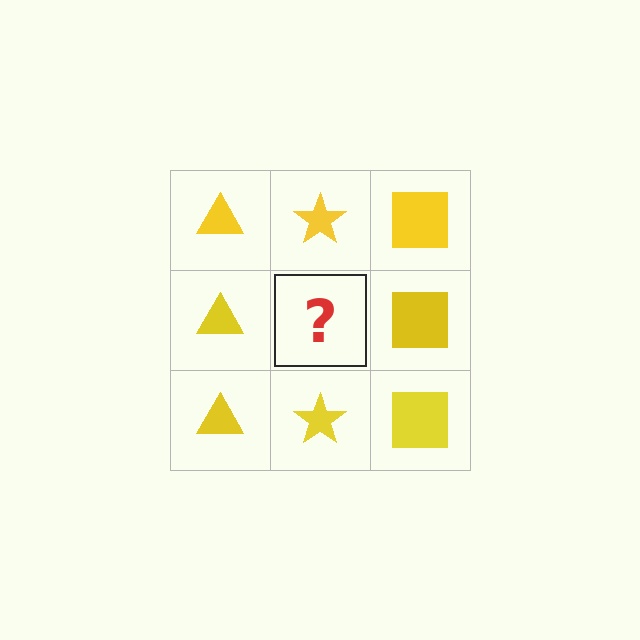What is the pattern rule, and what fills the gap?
The rule is that each column has a consistent shape. The gap should be filled with a yellow star.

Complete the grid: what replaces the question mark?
The question mark should be replaced with a yellow star.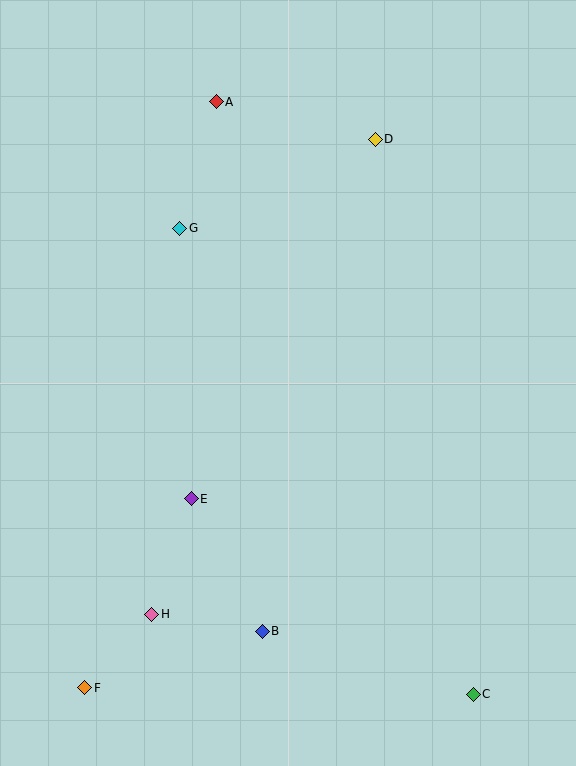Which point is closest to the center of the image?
Point E at (191, 499) is closest to the center.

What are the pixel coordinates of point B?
Point B is at (262, 631).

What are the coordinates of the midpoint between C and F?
The midpoint between C and F is at (279, 691).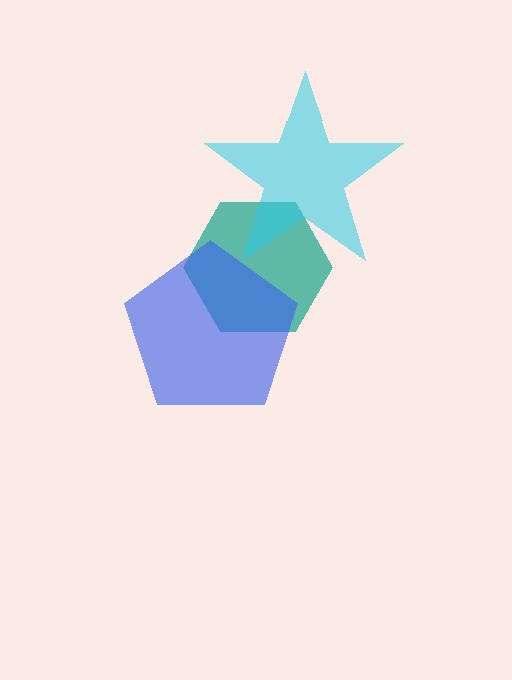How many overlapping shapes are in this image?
There are 3 overlapping shapes in the image.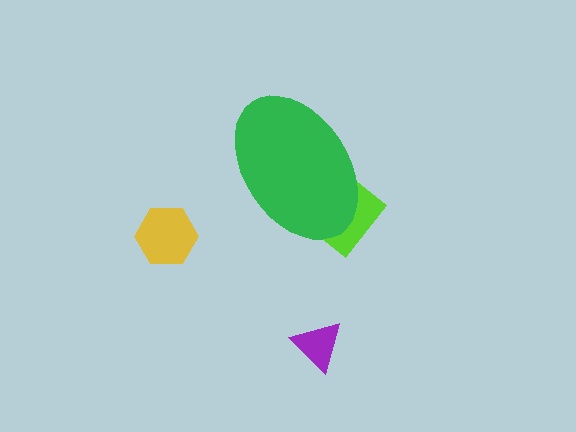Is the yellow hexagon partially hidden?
No, the yellow hexagon is fully visible.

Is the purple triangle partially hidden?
No, the purple triangle is fully visible.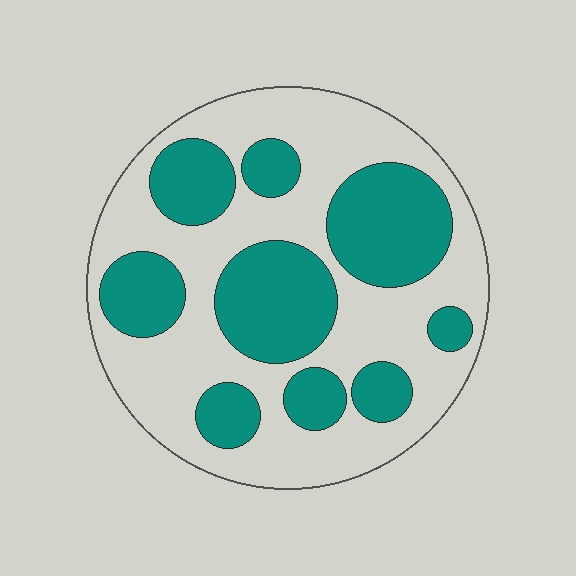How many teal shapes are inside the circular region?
9.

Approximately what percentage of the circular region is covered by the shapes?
Approximately 40%.